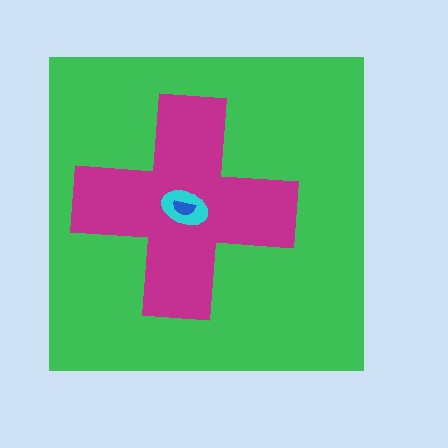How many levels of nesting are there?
4.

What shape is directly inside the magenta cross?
The cyan ellipse.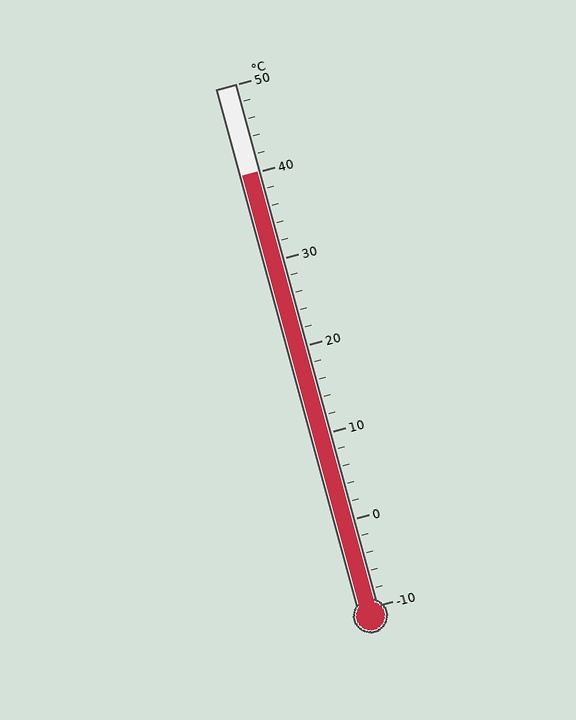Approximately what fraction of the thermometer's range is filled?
The thermometer is filled to approximately 85% of its range.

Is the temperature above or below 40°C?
The temperature is at 40°C.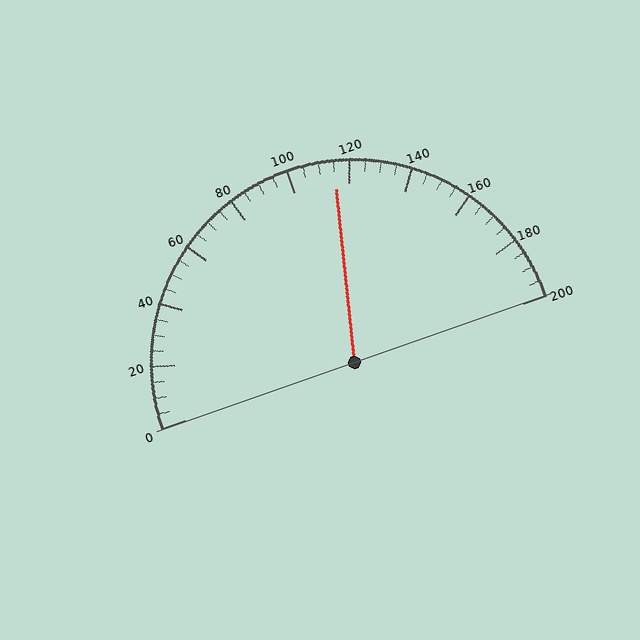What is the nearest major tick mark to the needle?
The nearest major tick mark is 120.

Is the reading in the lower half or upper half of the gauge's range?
The reading is in the upper half of the range (0 to 200).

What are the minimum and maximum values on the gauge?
The gauge ranges from 0 to 200.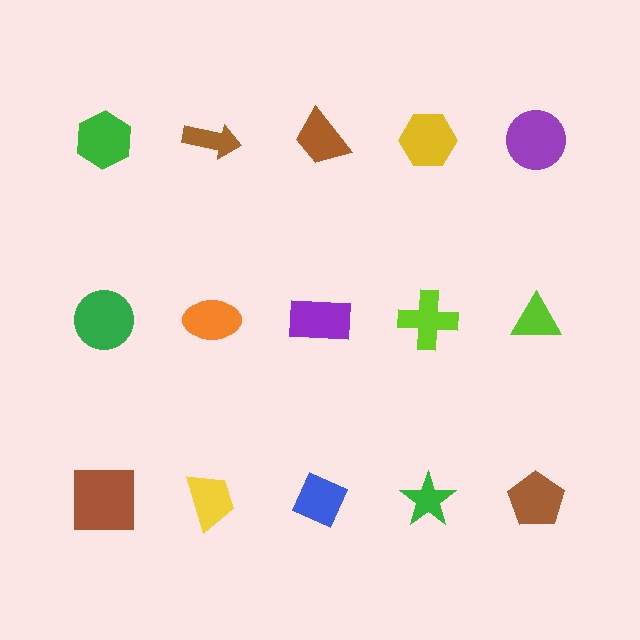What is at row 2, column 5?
A lime triangle.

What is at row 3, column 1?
A brown square.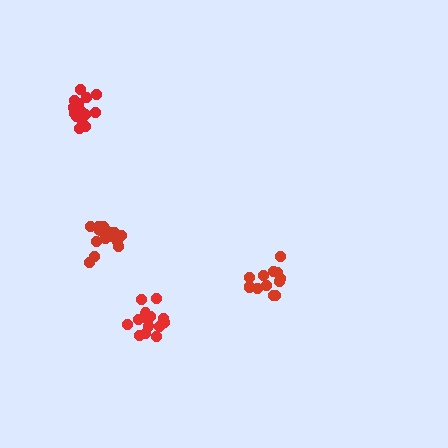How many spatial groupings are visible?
There are 4 spatial groupings.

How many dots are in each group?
Group 1: 16 dots, Group 2: 13 dots, Group 3: 16 dots, Group 4: 17 dots (62 total).